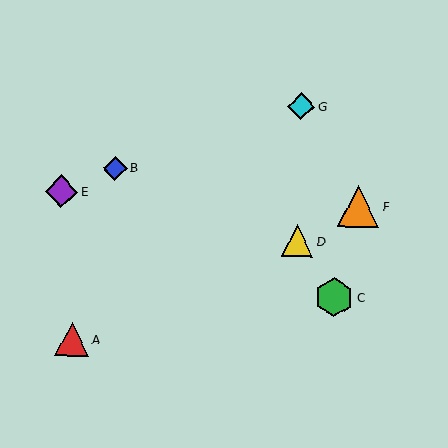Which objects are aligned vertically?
Objects D, G are aligned vertically.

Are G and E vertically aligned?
No, G is at x≈301 and E is at x≈61.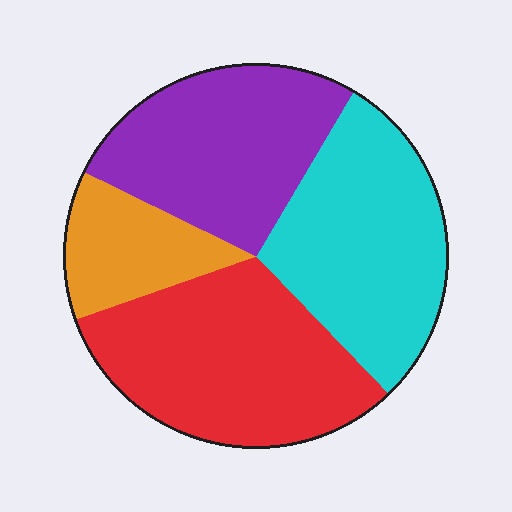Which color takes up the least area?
Orange, at roughly 15%.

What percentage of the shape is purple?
Purple covers about 25% of the shape.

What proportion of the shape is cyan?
Cyan covers around 30% of the shape.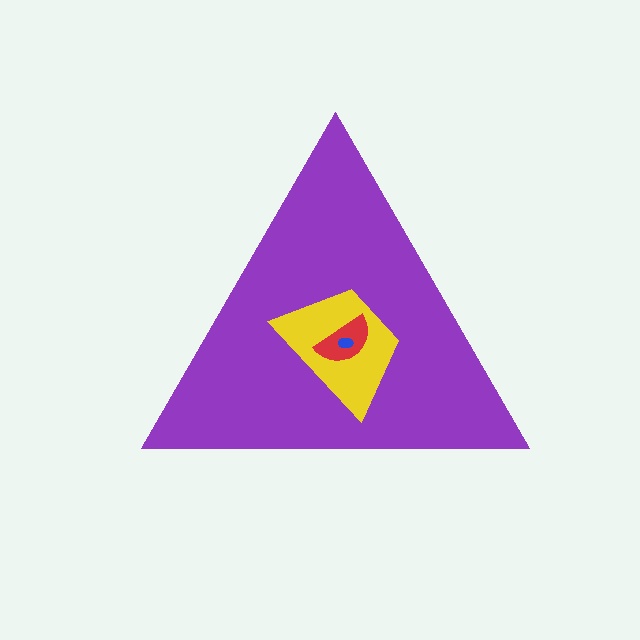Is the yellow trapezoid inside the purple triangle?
Yes.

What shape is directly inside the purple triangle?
The yellow trapezoid.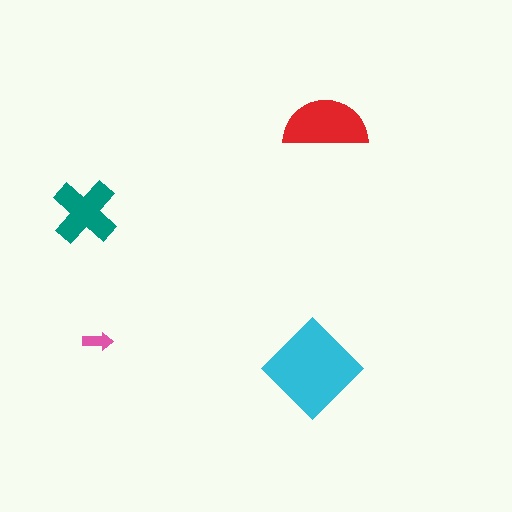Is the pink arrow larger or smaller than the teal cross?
Smaller.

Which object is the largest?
The cyan diamond.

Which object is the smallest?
The pink arrow.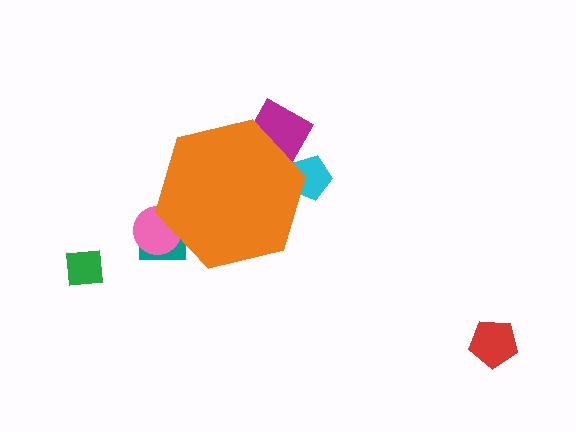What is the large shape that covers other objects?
An orange hexagon.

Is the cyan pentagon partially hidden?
Yes, the cyan pentagon is partially hidden behind the orange hexagon.